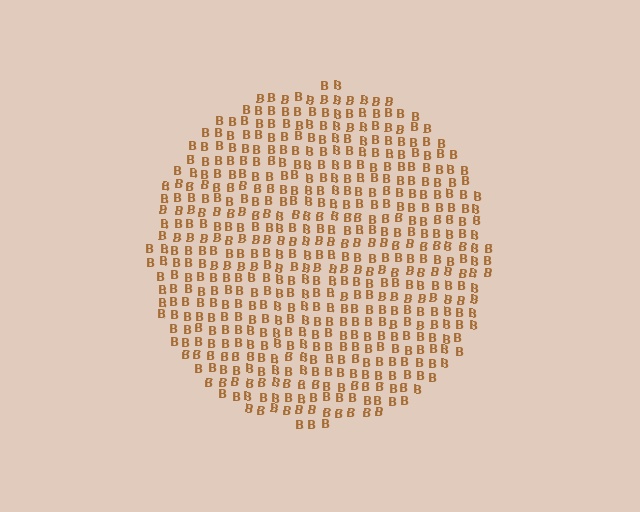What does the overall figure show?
The overall figure shows a circle.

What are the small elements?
The small elements are letter B's.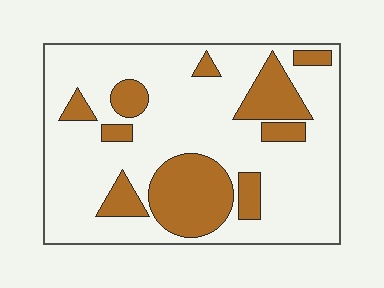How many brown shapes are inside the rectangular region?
10.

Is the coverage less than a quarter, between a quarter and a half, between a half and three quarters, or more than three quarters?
Between a quarter and a half.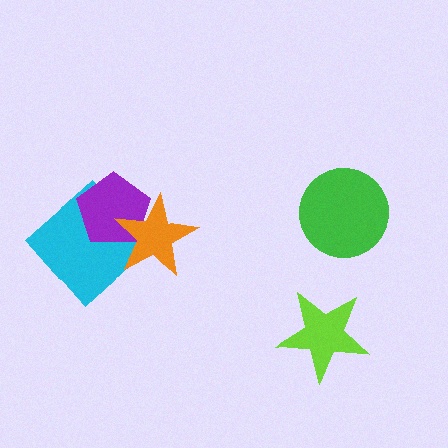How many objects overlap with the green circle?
0 objects overlap with the green circle.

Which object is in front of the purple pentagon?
The orange star is in front of the purple pentagon.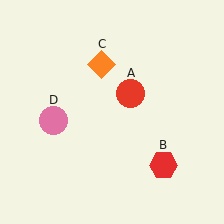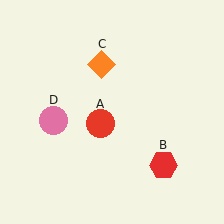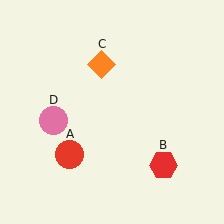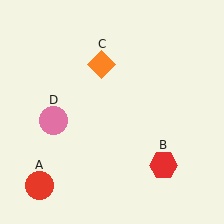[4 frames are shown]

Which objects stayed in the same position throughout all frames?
Red hexagon (object B) and orange diamond (object C) and pink circle (object D) remained stationary.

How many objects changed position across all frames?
1 object changed position: red circle (object A).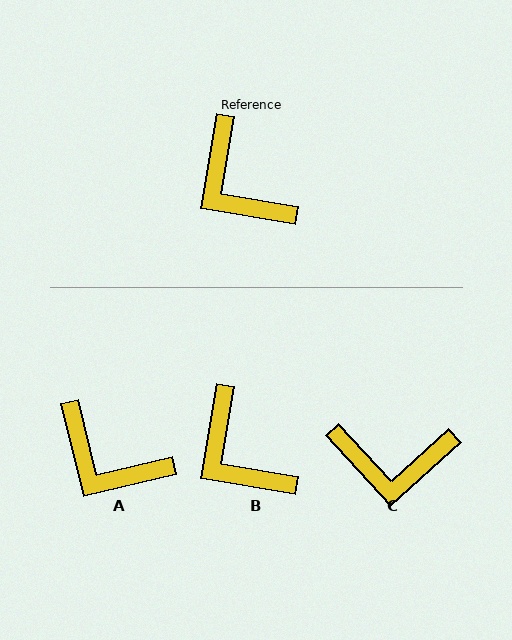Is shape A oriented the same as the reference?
No, it is off by about 23 degrees.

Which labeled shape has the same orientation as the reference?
B.